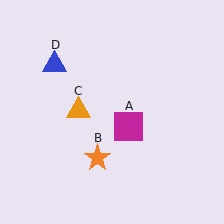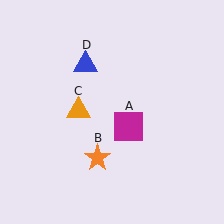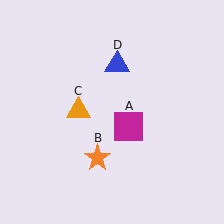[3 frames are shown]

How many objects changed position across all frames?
1 object changed position: blue triangle (object D).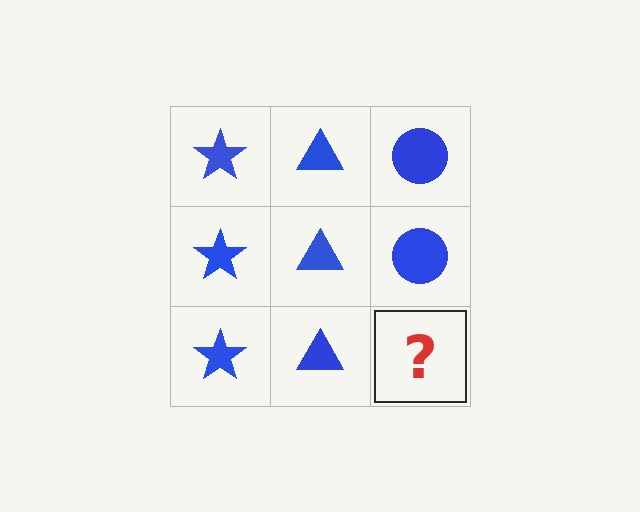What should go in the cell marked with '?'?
The missing cell should contain a blue circle.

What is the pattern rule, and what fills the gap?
The rule is that each column has a consistent shape. The gap should be filled with a blue circle.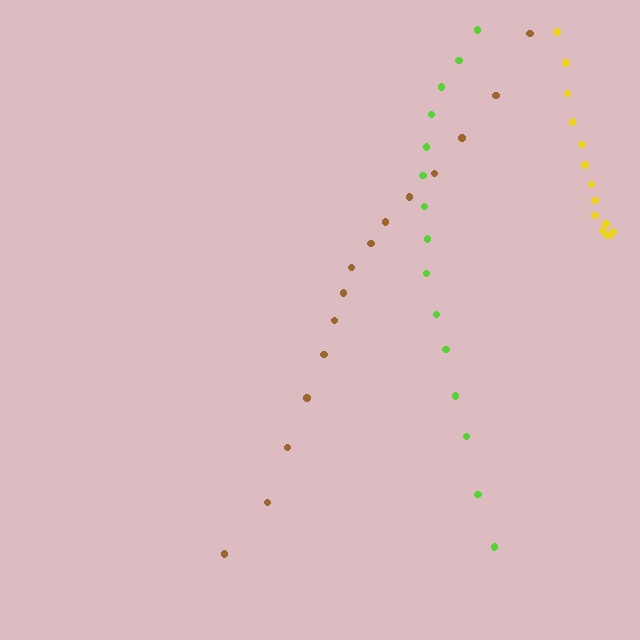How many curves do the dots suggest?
There are 3 distinct paths.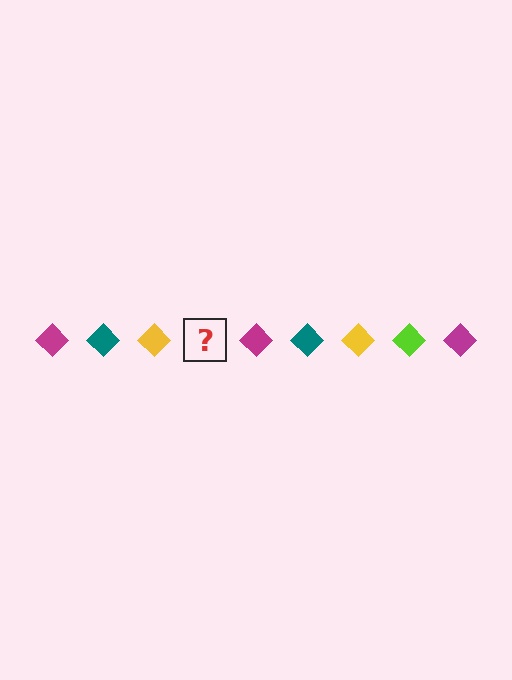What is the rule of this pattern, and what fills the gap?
The rule is that the pattern cycles through magenta, teal, yellow, lime diamonds. The gap should be filled with a lime diamond.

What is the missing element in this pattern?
The missing element is a lime diamond.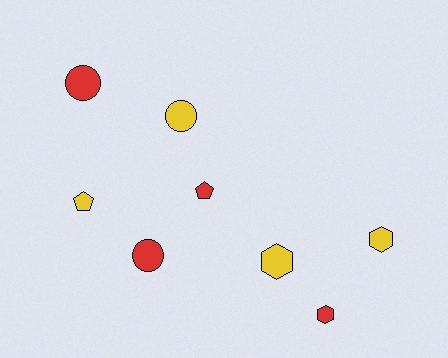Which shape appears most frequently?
Hexagon, with 3 objects.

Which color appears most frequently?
Yellow, with 4 objects.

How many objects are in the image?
There are 8 objects.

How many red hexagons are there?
There is 1 red hexagon.